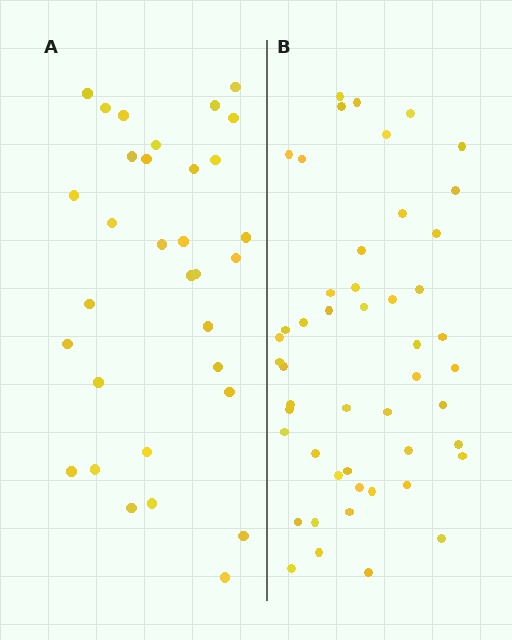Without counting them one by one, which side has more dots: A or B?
Region B (the right region) has more dots.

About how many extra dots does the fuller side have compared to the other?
Region B has approximately 15 more dots than region A.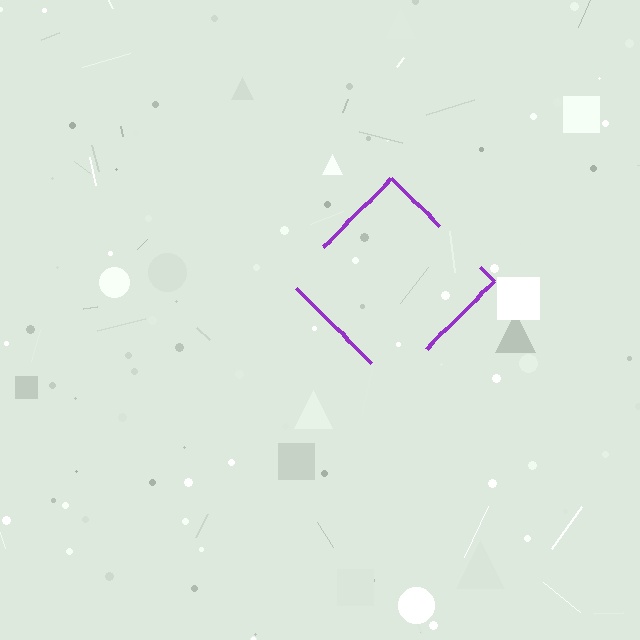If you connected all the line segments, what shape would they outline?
They would outline a diamond.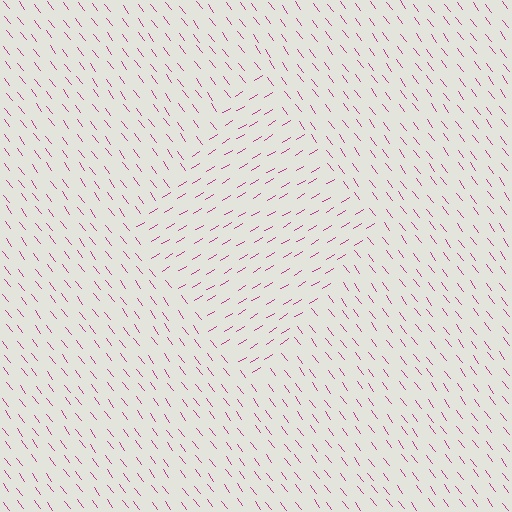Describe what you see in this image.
The image is filled with small magenta line segments. A diamond region in the image has lines oriented differently from the surrounding lines, creating a visible texture boundary.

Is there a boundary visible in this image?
Yes, there is a texture boundary formed by a change in line orientation.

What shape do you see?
I see a diamond.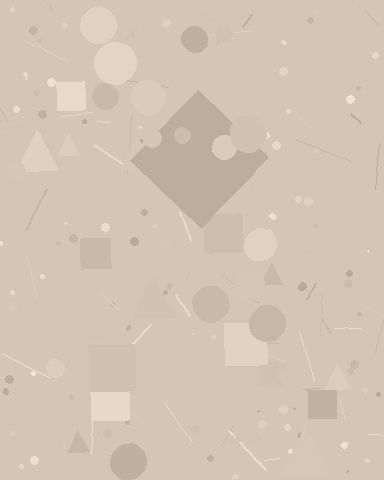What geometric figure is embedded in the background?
A diamond is embedded in the background.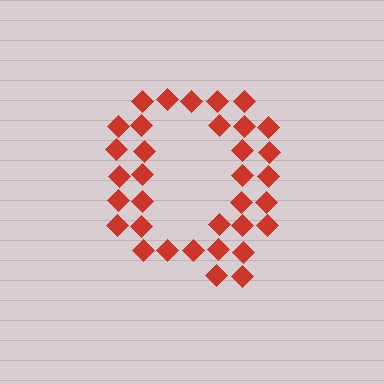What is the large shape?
The large shape is the letter Q.